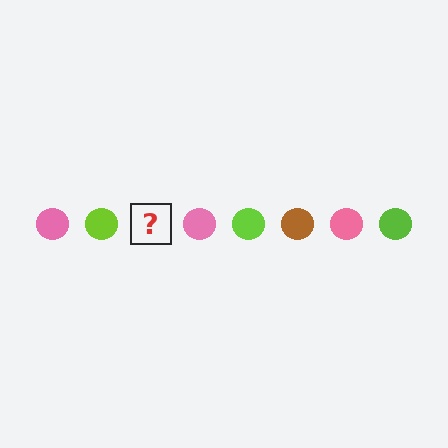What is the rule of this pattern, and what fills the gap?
The rule is that the pattern cycles through pink, lime, brown circles. The gap should be filled with a brown circle.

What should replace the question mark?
The question mark should be replaced with a brown circle.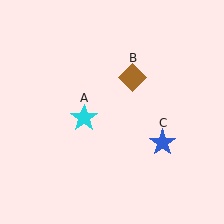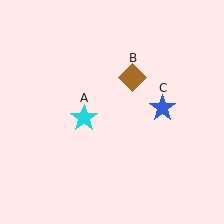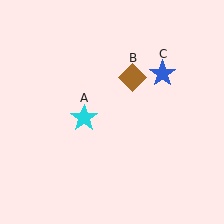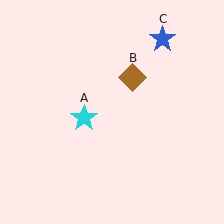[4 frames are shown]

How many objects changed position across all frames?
1 object changed position: blue star (object C).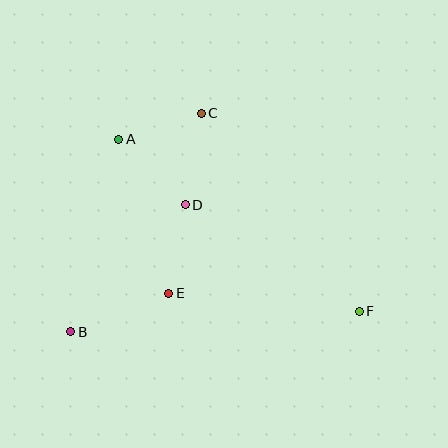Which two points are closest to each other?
Points A and C are closest to each other.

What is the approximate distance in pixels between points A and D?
The distance between A and D is approximately 93 pixels.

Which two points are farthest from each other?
Points A and F are farthest from each other.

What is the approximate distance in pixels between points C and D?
The distance between C and D is approximately 93 pixels.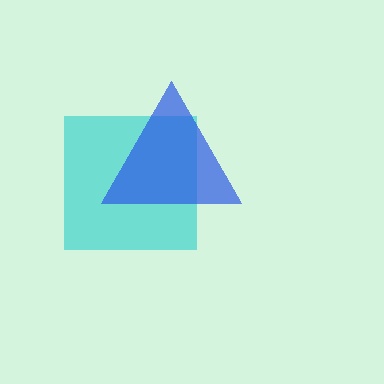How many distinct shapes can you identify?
There are 2 distinct shapes: a cyan square, a blue triangle.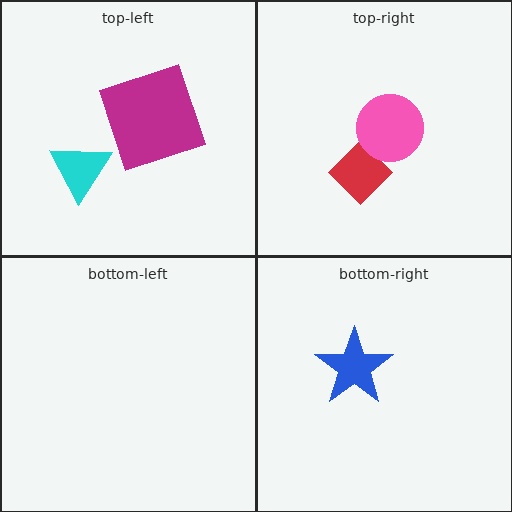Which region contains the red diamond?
The top-right region.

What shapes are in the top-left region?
The magenta square, the cyan triangle.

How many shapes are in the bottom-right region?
1.